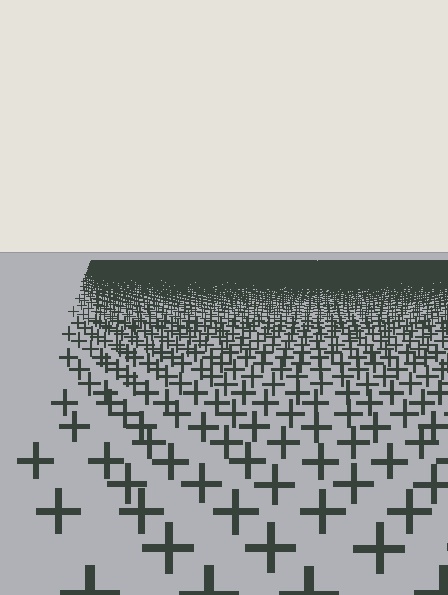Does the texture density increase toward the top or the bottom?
Density increases toward the top.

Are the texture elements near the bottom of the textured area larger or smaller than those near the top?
Larger. Near the bottom, elements are closer to the viewer and appear at a bigger on-screen size.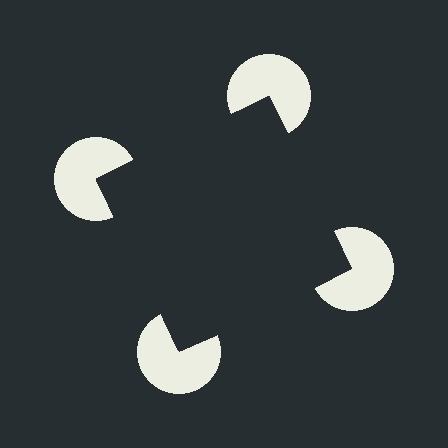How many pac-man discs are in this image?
There are 4 — one at each vertex of the illusory square.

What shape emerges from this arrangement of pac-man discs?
An illusory square — its edges are inferred from the aligned wedge cuts in the pac-man discs, not physically drawn.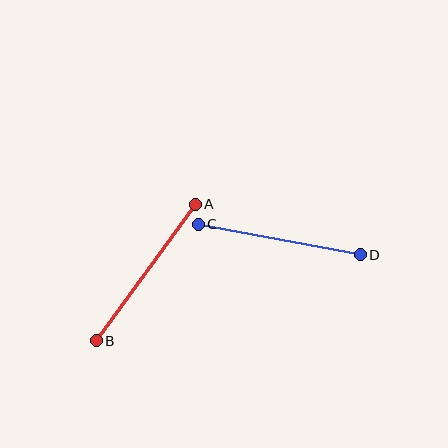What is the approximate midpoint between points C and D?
The midpoint is at approximately (279, 239) pixels.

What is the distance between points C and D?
The distance is approximately 165 pixels.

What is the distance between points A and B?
The distance is approximately 169 pixels.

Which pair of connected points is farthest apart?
Points A and B are farthest apart.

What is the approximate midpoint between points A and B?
The midpoint is at approximately (146, 272) pixels.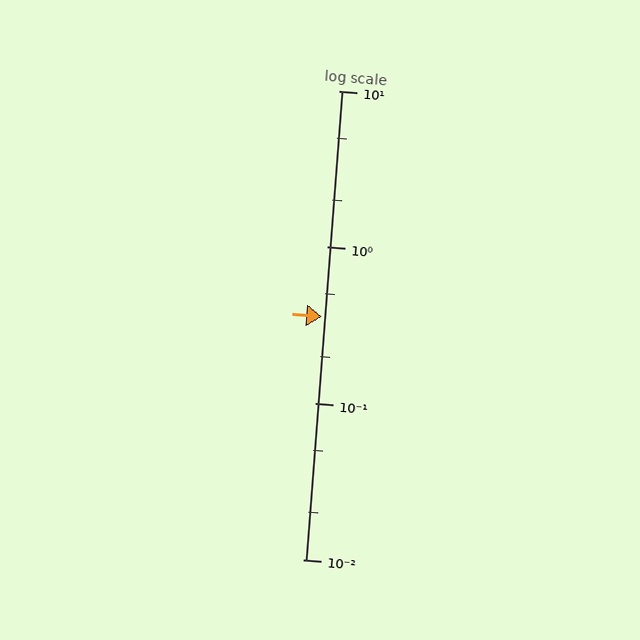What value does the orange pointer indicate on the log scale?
The pointer indicates approximately 0.36.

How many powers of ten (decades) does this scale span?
The scale spans 3 decades, from 0.01 to 10.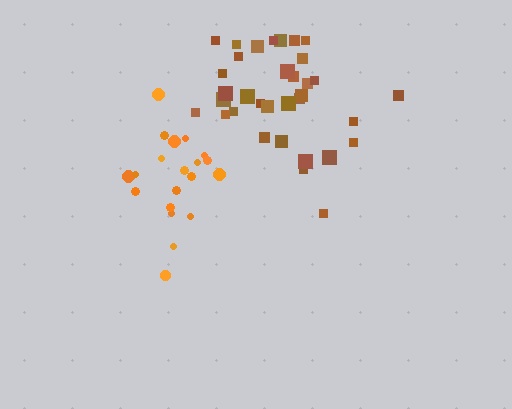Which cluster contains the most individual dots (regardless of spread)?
Brown (34).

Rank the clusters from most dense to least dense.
brown, orange.